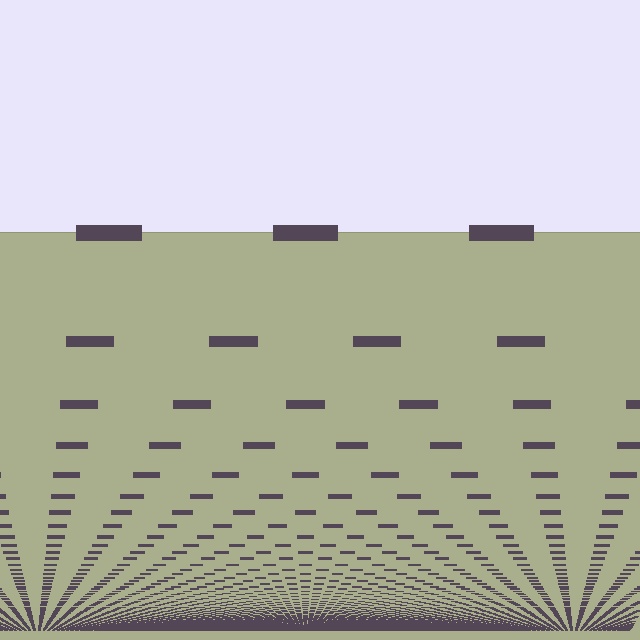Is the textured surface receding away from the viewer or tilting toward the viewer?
The surface appears to tilt toward the viewer. Texture elements get larger and sparser toward the top.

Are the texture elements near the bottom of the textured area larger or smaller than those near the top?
Smaller. The gradient is inverted — elements near the bottom are smaller and denser.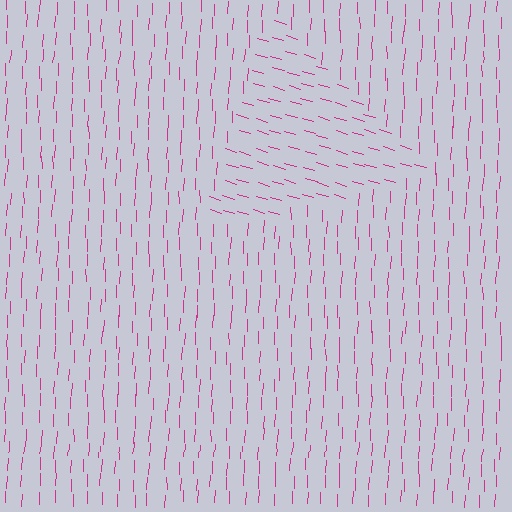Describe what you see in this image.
The image is filled with small magenta line segments. A triangle region in the image has lines oriented differently from the surrounding lines, creating a visible texture boundary.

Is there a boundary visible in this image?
Yes, there is a texture boundary formed by a change in line orientation.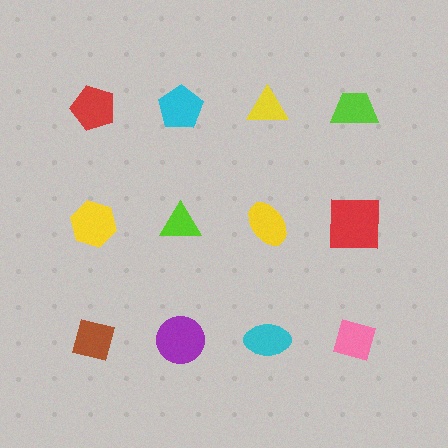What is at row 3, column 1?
A brown square.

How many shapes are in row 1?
4 shapes.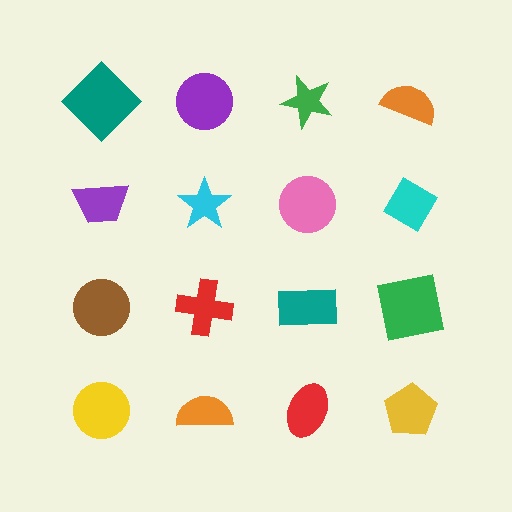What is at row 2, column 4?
A cyan diamond.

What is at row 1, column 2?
A purple circle.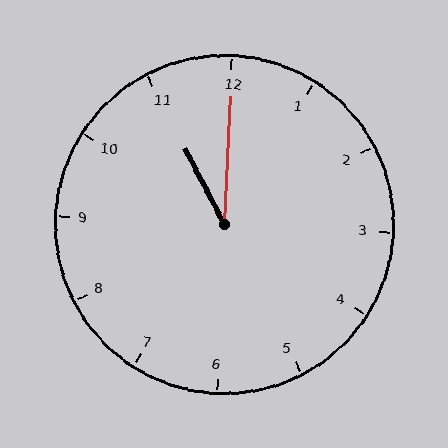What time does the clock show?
11:00.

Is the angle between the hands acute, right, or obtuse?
It is acute.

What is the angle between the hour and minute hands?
Approximately 30 degrees.